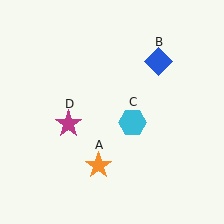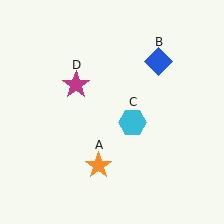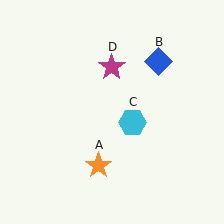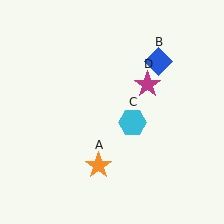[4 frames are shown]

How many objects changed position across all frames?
1 object changed position: magenta star (object D).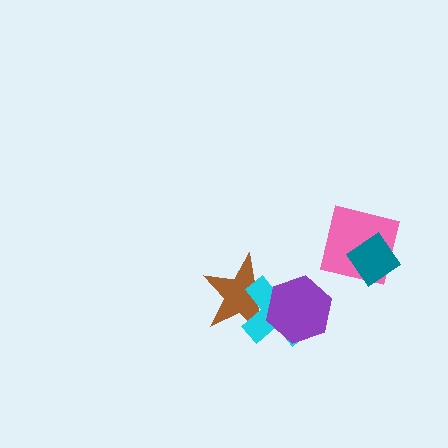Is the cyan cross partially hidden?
Yes, it is partially covered by another shape.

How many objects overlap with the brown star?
2 objects overlap with the brown star.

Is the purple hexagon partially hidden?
No, no other shape covers it.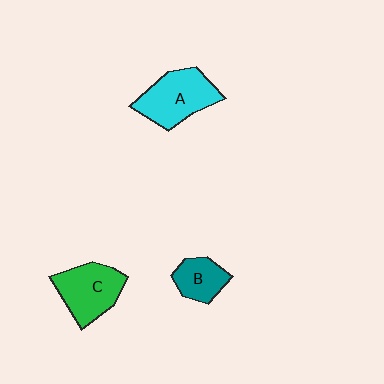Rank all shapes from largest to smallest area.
From largest to smallest: A (cyan), C (green), B (teal).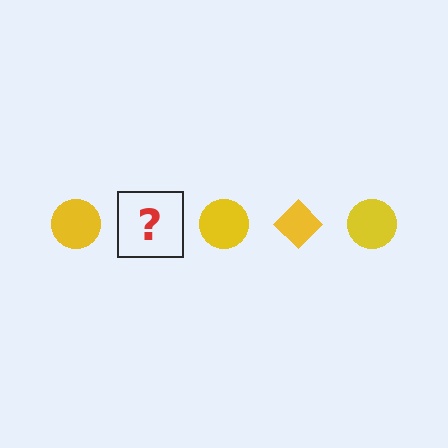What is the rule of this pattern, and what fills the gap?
The rule is that the pattern cycles through circle, diamond shapes in yellow. The gap should be filled with a yellow diamond.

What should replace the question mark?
The question mark should be replaced with a yellow diamond.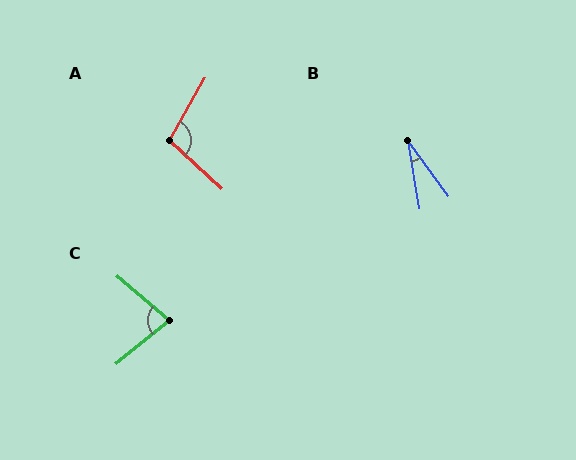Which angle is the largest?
A, at approximately 103 degrees.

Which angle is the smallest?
B, at approximately 27 degrees.